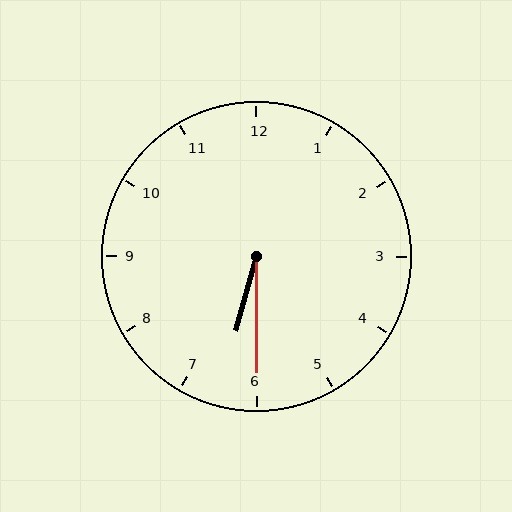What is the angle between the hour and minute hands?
Approximately 15 degrees.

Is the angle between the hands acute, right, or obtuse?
It is acute.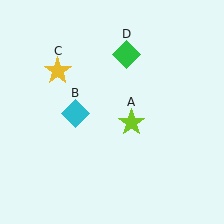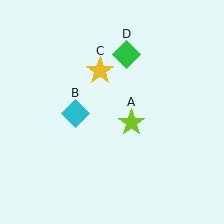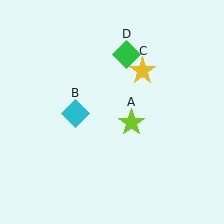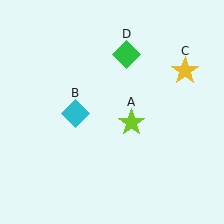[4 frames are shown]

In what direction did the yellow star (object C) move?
The yellow star (object C) moved right.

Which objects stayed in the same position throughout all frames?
Lime star (object A) and cyan diamond (object B) and green diamond (object D) remained stationary.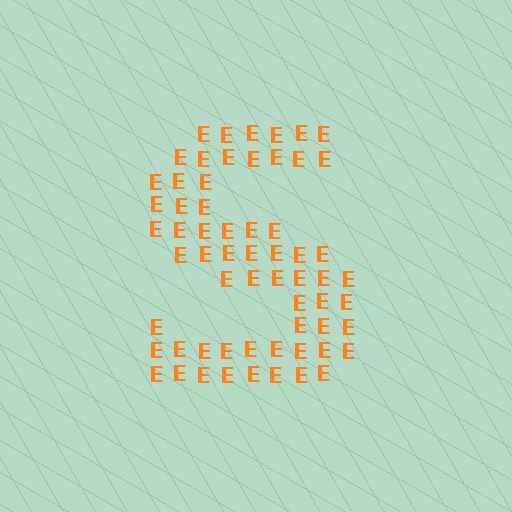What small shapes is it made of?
It is made of small letter E's.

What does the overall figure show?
The overall figure shows the letter S.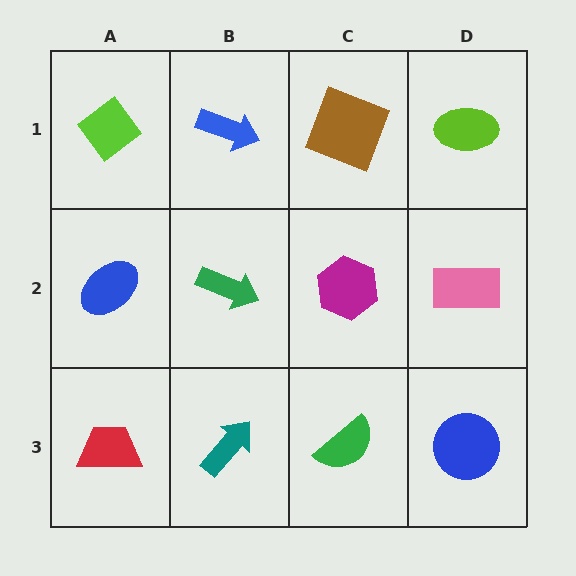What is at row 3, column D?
A blue circle.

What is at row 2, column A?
A blue ellipse.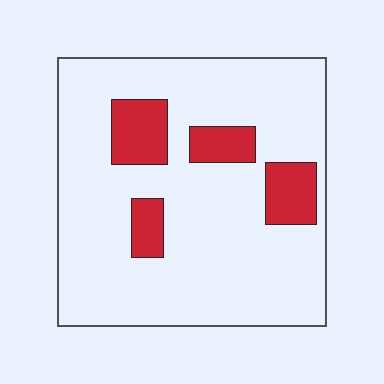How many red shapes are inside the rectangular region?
4.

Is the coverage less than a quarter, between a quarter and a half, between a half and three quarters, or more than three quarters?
Less than a quarter.